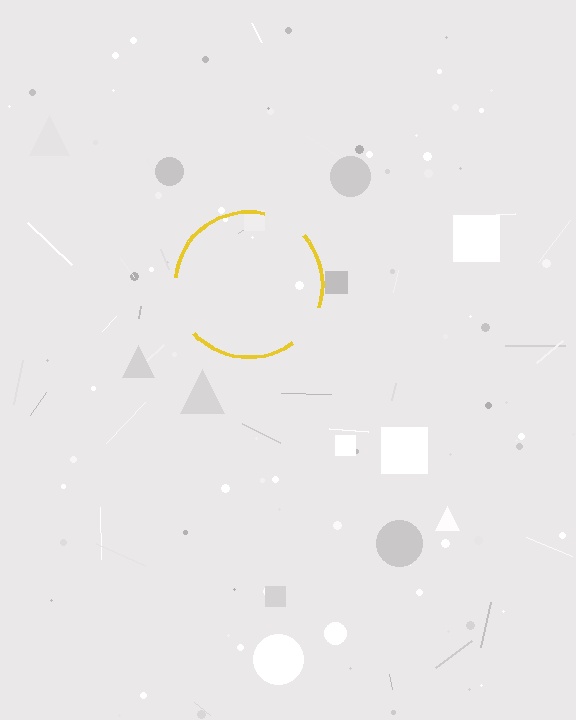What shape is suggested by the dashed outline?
The dashed outline suggests a circle.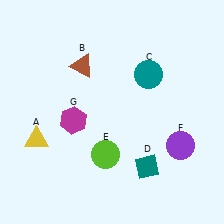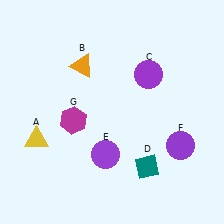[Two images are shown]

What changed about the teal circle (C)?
In Image 1, C is teal. In Image 2, it changed to purple.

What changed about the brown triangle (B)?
In Image 1, B is brown. In Image 2, it changed to orange.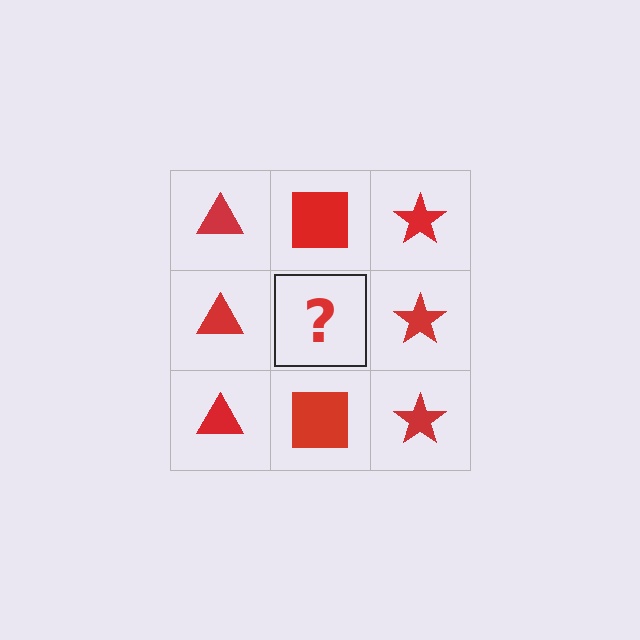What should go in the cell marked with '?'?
The missing cell should contain a red square.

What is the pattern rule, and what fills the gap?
The rule is that each column has a consistent shape. The gap should be filled with a red square.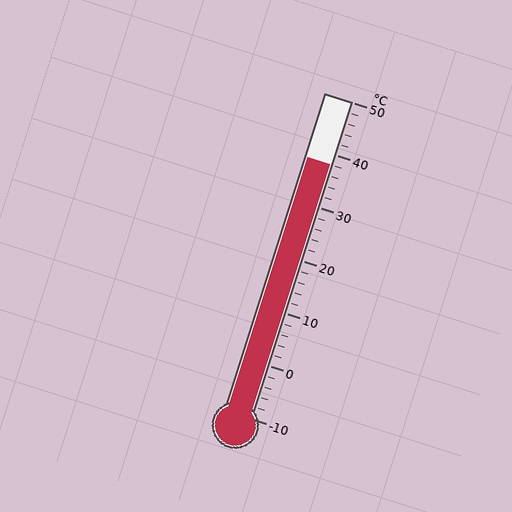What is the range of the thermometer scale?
The thermometer scale ranges from -10°C to 50°C.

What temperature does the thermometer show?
The thermometer shows approximately 38°C.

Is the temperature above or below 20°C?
The temperature is above 20°C.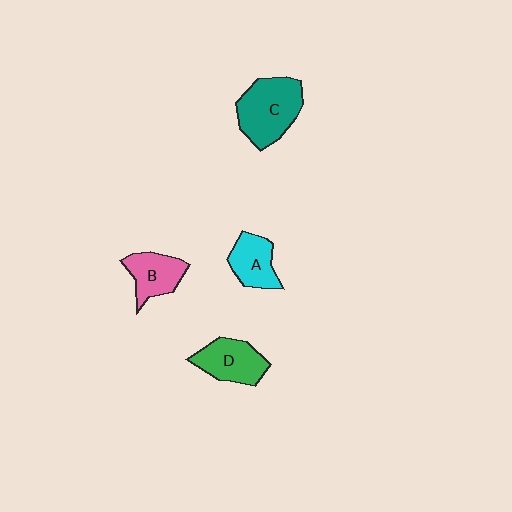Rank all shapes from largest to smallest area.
From largest to smallest: C (teal), D (green), B (pink), A (cyan).